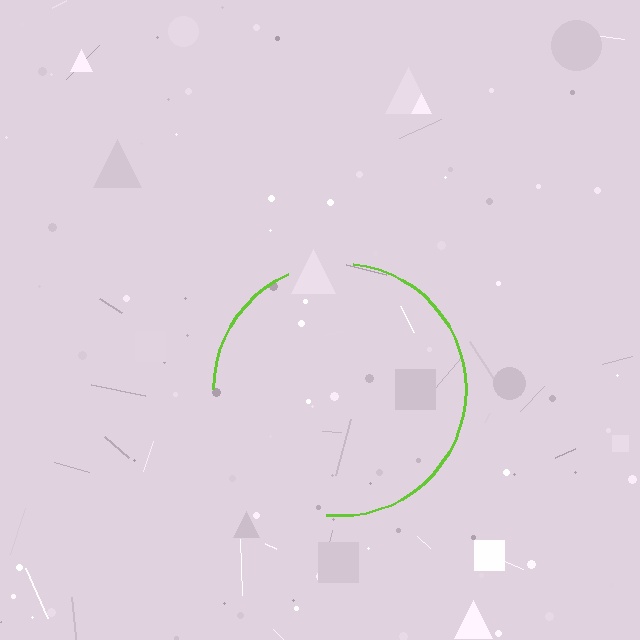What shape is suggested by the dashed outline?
The dashed outline suggests a circle.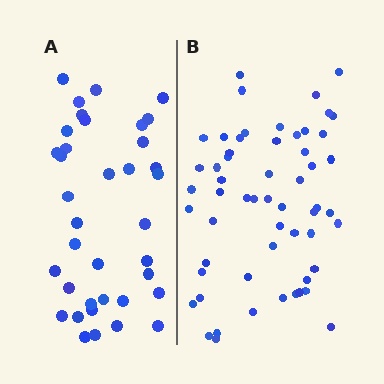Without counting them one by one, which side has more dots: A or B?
Region B (the right region) has more dots.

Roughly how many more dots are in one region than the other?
Region B has approximately 20 more dots than region A.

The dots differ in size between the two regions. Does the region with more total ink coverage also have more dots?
No. Region A has more total ink coverage because its dots are larger, but region B actually contains more individual dots. Total area can be misleading — the number of items is what matters here.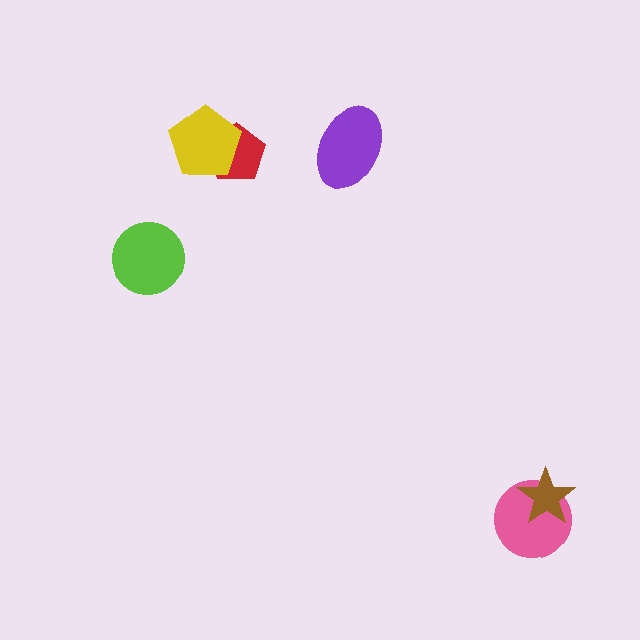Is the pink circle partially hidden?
Yes, it is partially covered by another shape.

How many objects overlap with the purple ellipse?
0 objects overlap with the purple ellipse.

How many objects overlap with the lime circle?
0 objects overlap with the lime circle.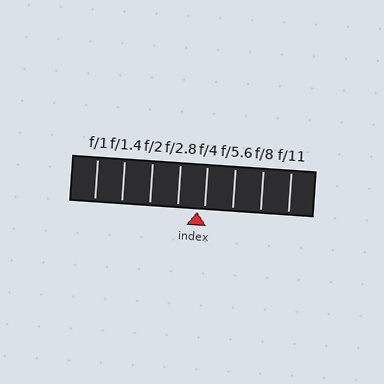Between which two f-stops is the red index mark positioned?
The index mark is between f/2.8 and f/4.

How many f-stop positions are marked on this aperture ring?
There are 8 f-stop positions marked.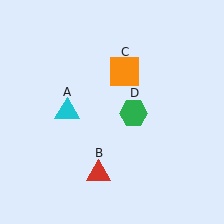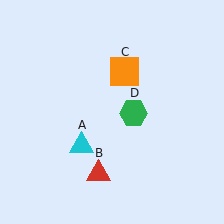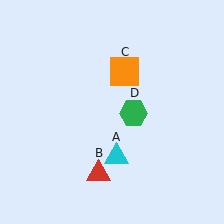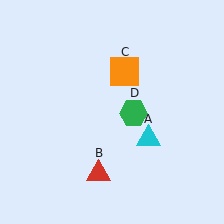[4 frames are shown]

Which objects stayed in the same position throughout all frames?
Red triangle (object B) and orange square (object C) and green hexagon (object D) remained stationary.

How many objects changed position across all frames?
1 object changed position: cyan triangle (object A).